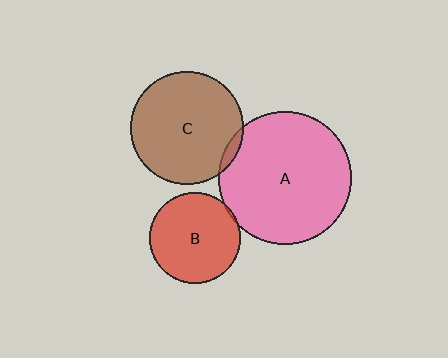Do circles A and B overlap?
Yes.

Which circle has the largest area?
Circle A (pink).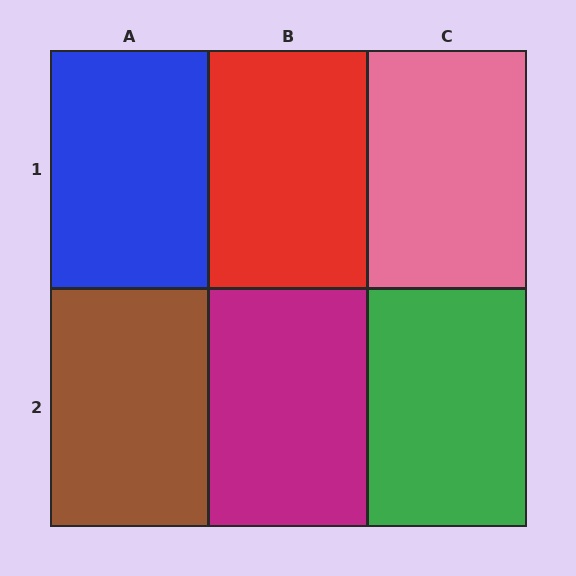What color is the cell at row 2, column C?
Green.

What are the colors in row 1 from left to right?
Blue, red, pink.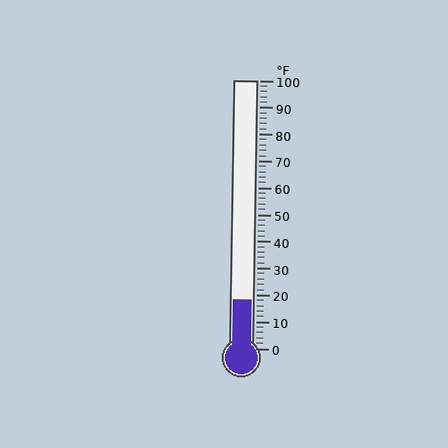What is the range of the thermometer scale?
The thermometer scale ranges from 0°F to 100°F.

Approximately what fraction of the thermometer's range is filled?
The thermometer is filled to approximately 20% of its range.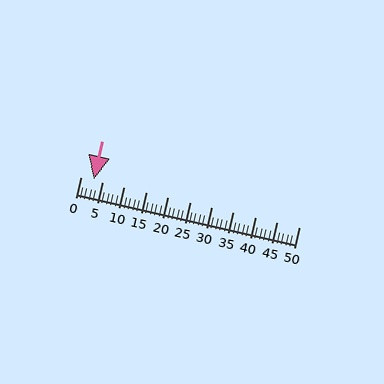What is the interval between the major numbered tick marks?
The major tick marks are spaced 5 units apart.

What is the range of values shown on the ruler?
The ruler shows values from 0 to 50.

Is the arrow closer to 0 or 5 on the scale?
The arrow is closer to 5.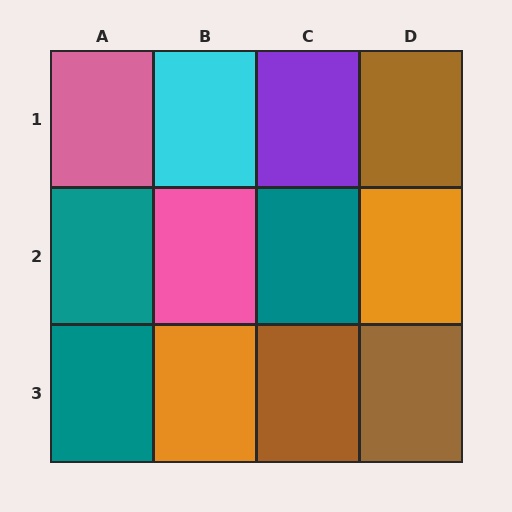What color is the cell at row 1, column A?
Pink.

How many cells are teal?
3 cells are teal.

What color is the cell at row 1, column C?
Purple.